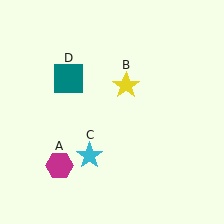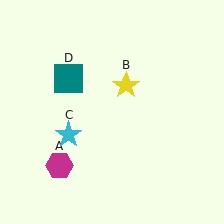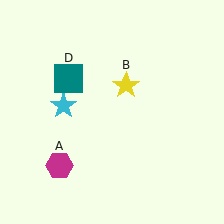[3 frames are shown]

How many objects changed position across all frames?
1 object changed position: cyan star (object C).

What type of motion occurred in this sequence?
The cyan star (object C) rotated clockwise around the center of the scene.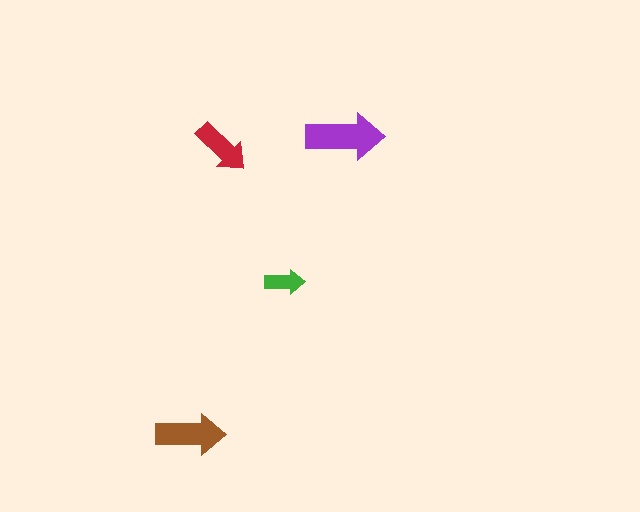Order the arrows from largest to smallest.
the purple one, the brown one, the red one, the green one.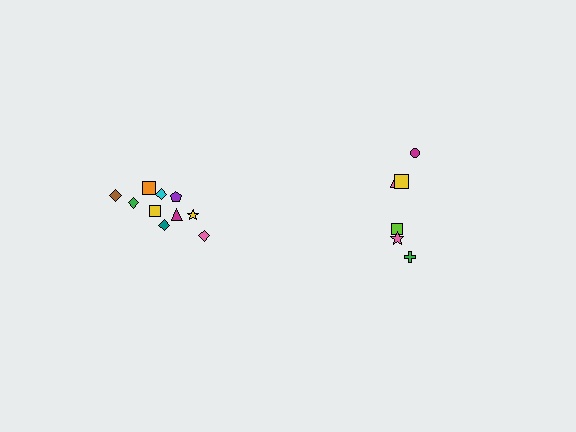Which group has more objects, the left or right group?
The left group.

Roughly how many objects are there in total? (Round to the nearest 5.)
Roughly 15 objects in total.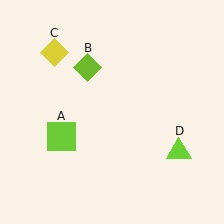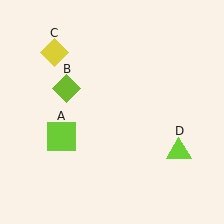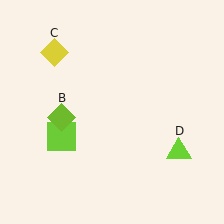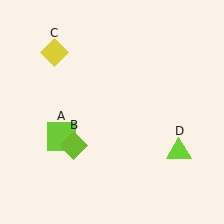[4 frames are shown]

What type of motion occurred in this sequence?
The lime diamond (object B) rotated counterclockwise around the center of the scene.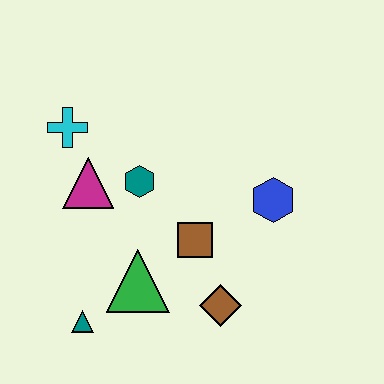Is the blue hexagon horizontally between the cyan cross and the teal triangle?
No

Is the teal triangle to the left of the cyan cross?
No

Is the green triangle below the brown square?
Yes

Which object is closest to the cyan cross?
The magenta triangle is closest to the cyan cross.